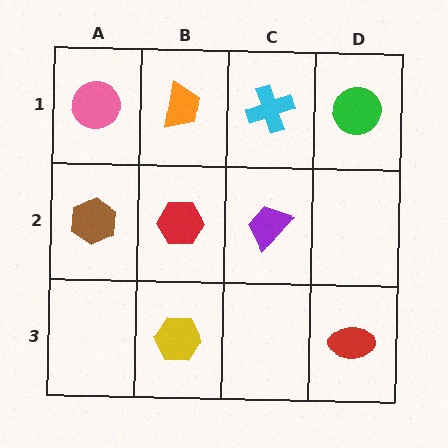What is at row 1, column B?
An orange trapezoid.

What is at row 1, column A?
A pink circle.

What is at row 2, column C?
A purple trapezoid.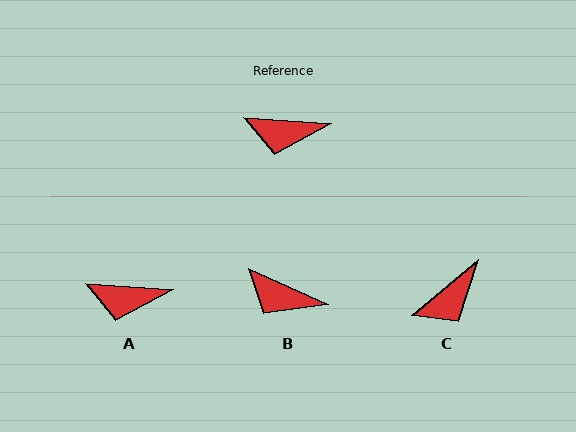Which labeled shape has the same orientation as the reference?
A.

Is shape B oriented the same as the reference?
No, it is off by about 21 degrees.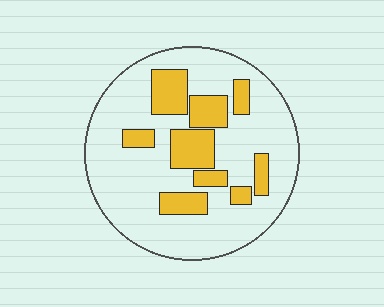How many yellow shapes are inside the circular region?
9.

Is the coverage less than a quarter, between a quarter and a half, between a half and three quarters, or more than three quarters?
Less than a quarter.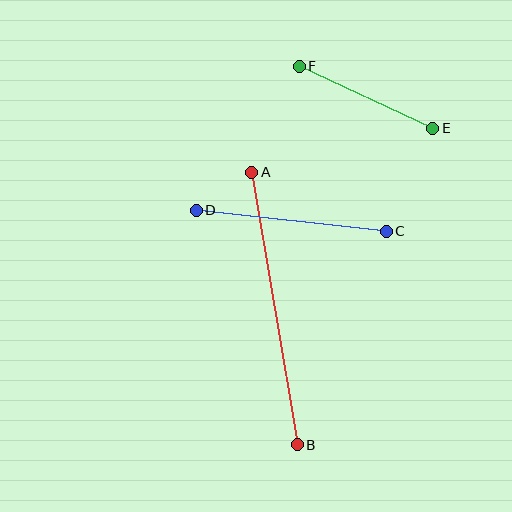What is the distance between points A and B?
The distance is approximately 276 pixels.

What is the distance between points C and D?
The distance is approximately 192 pixels.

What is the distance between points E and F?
The distance is approximately 147 pixels.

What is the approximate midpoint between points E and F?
The midpoint is at approximately (366, 97) pixels.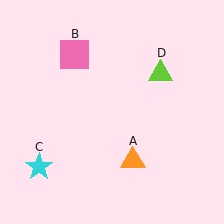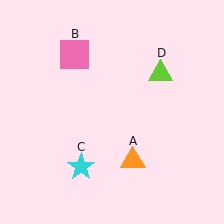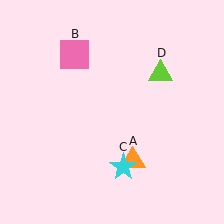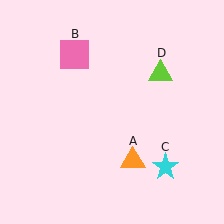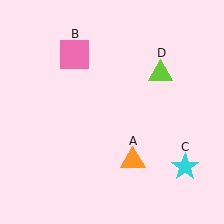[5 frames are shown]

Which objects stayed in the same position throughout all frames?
Orange triangle (object A) and pink square (object B) and lime triangle (object D) remained stationary.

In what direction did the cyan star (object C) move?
The cyan star (object C) moved right.